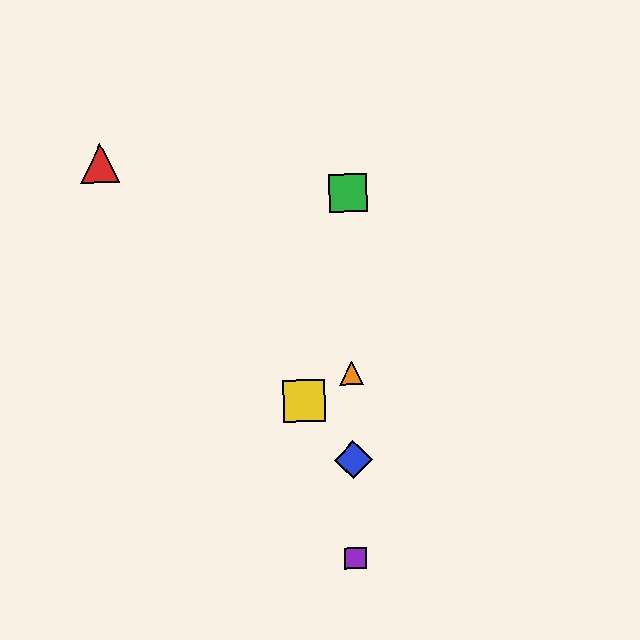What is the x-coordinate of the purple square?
The purple square is at x≈355.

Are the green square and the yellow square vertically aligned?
No, the green square is at x≈348 and the yellow square is at x≈304.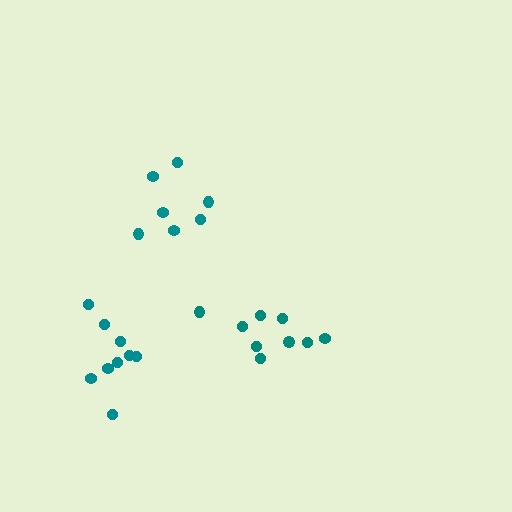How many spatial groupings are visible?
There are 3 spatial groupings.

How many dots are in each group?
Group 1: 9 dots, Group 2: 7 dots, Group 3: 9 dots (25 total).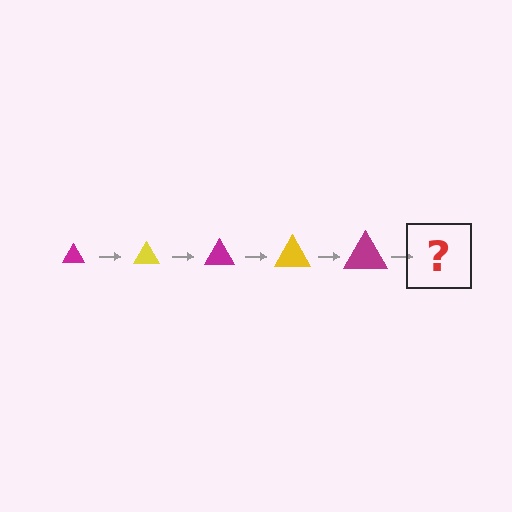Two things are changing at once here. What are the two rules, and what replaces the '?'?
The two rules are that the triangle grows larger each step and the color cycles through magenta and yellow. The '?' should be a yellow triangle, larger than the previous one.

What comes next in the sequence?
The next element should be a yellow triangle, larger than the previous one.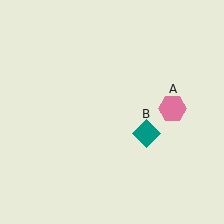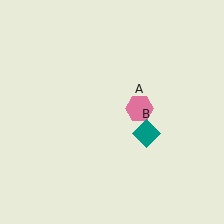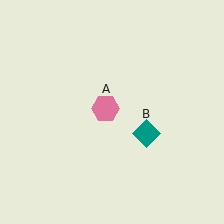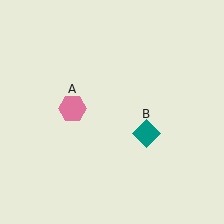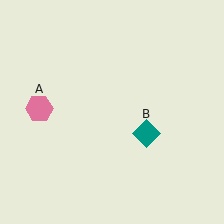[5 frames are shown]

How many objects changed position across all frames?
1 object changed position: pink hexagon (object A).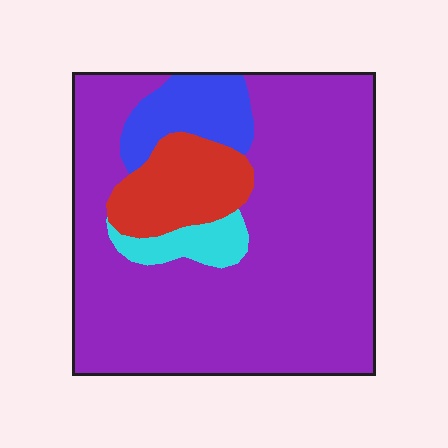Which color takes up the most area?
Purple, at roughly 75%.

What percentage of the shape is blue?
Blue takes up less than a sixth of the shape.